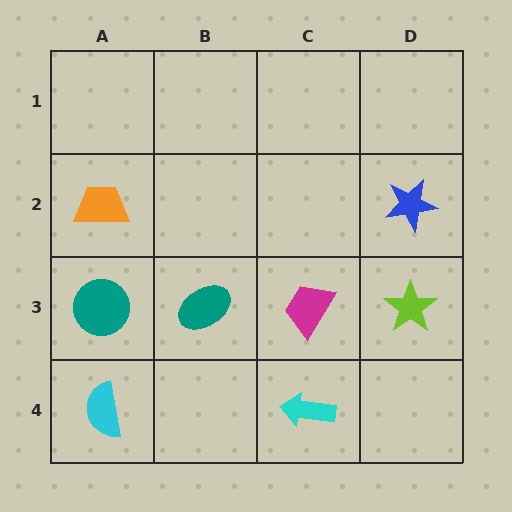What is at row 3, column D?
A lime star.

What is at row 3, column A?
A teal circle.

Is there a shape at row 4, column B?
No, that cell is empty.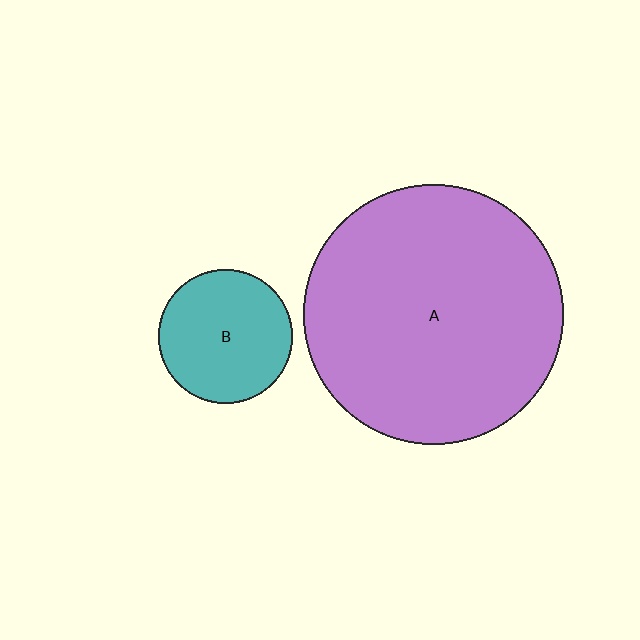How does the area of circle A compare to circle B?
Approximately 3.8 times.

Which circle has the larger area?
Circle A (purple).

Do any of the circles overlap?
No, none of the circles overlap.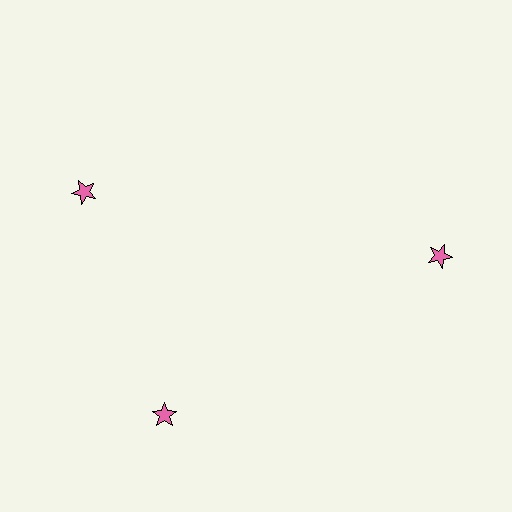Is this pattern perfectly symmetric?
No. The 3 pink stars are arranged in a ring, but one element near the 11 o'clock position is rotated out of alignment along the ring, breaking the 3-fold rotational symmetry.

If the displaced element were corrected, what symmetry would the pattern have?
It would have 3-fold rotational symmetry — the pattern would map onto itself every 120 degrees.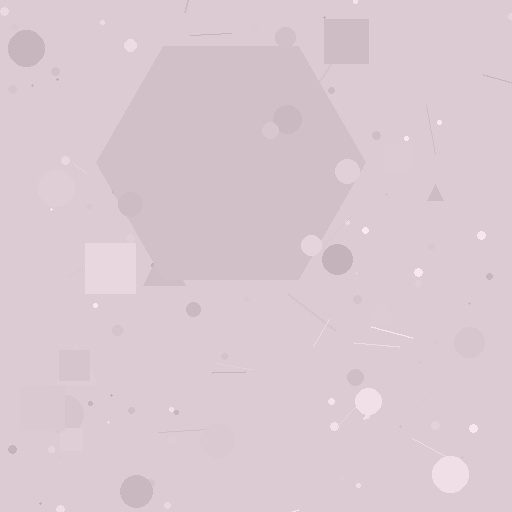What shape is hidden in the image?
A hexagon is hidden in the image.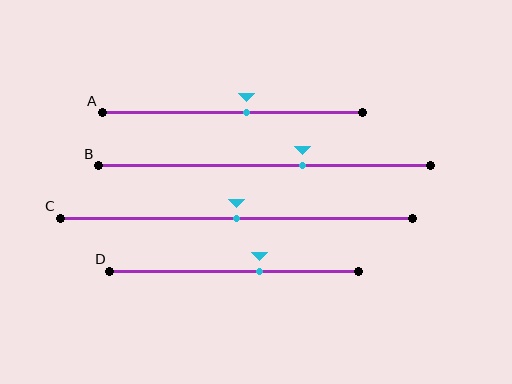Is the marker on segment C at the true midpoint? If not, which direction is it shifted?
Yes, the marker on segment C is at the true midpoint.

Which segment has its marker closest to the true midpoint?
Segment C has its marker closest to the true midpoint.